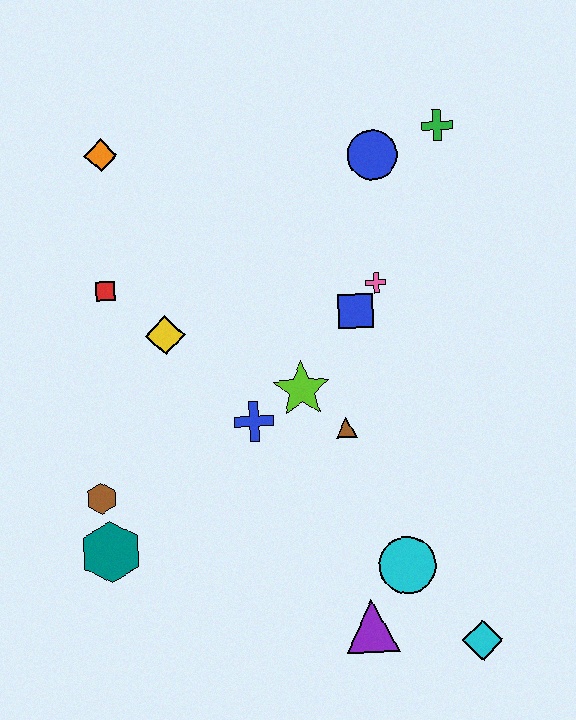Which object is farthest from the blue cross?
The green cross is farthest from the blue cross.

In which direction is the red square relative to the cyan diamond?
The red square is above the cyan diamond.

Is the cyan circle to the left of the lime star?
No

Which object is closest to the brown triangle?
The lime star is closest to the brown triangle.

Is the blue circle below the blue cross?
No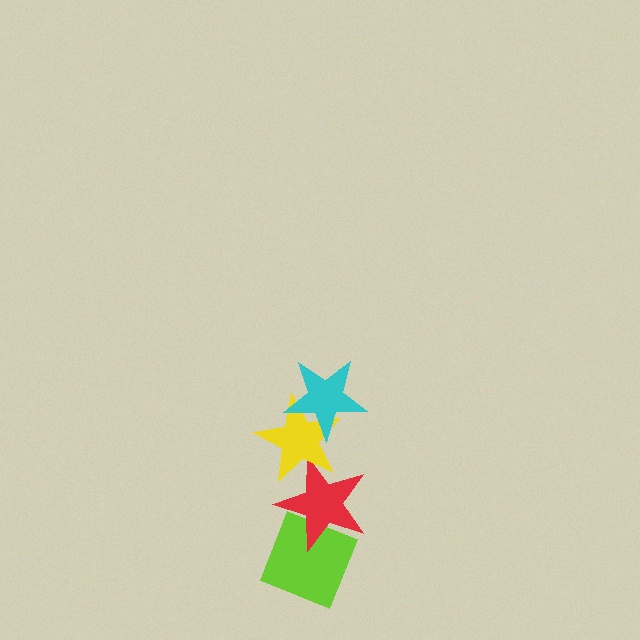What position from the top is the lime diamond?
The lime diamond is 4th from the top.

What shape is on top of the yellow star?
The cyan star is on top of the yellow star.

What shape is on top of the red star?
The yellow star is on top of the red star.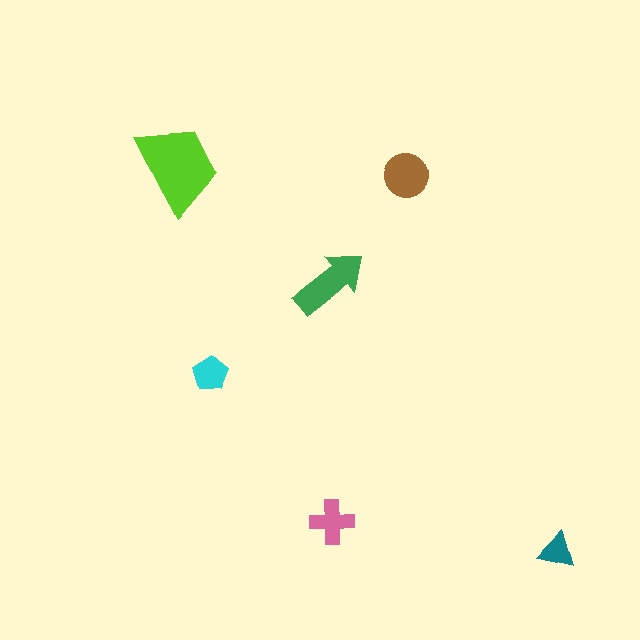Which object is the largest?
The lime trapezoid.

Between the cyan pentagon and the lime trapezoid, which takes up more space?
The lime trapezoid.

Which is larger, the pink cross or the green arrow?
The green arrow.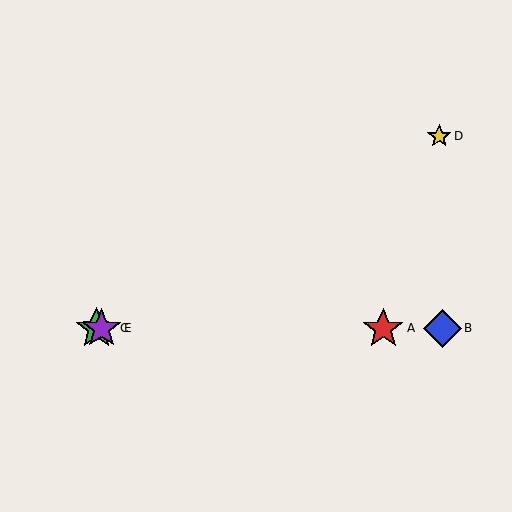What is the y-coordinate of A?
Object A is at y≈329.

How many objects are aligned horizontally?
4 objects (A, B, C, E) are aligned horizontally.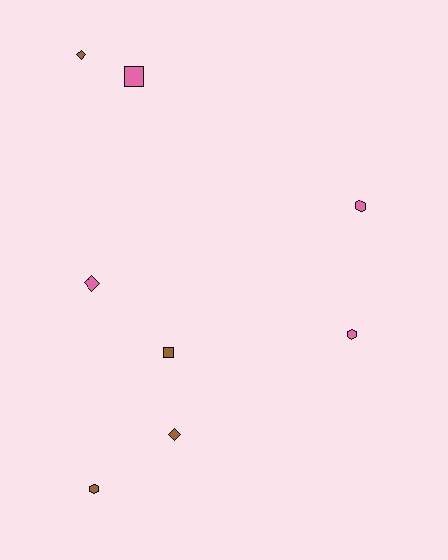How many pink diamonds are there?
There is 1 pink diamond.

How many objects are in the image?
There are 8 objects.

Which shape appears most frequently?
Diamond, with 3 objects.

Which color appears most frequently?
Pink, with 4 objects.